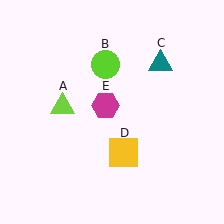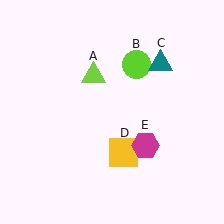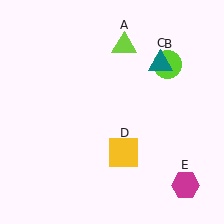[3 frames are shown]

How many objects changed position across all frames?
3 objects changed position: lime triangle (object A), lime circle (object B), magenta hexagon (object E).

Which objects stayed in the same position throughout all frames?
Teal triangle (object C) and yellow square (object D) remained stationary.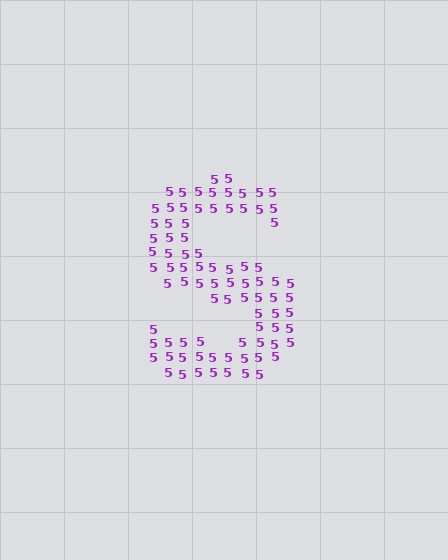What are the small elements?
The small elements are digit 5's.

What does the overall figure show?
The overall figure shows the letter S.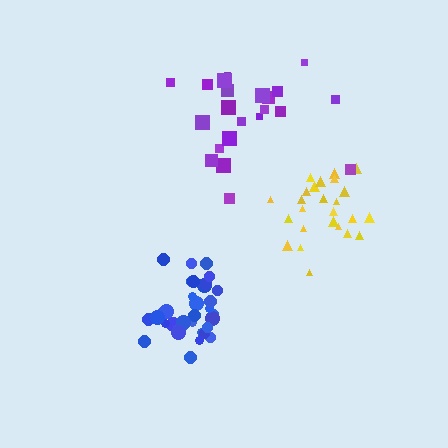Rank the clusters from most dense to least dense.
yellow, blue, purple.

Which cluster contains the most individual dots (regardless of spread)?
Blue (35).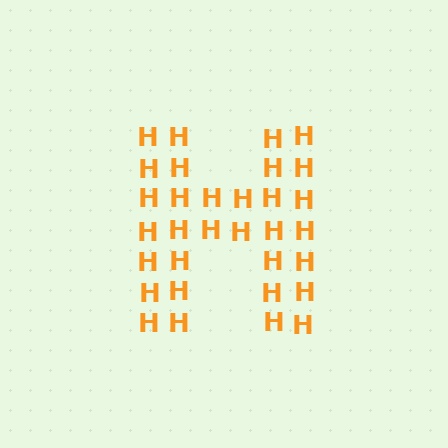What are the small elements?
The small elements are letter H's.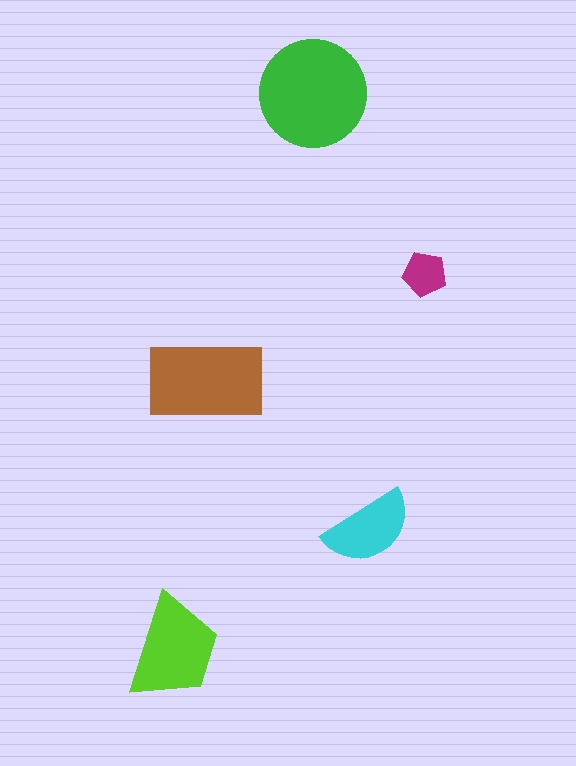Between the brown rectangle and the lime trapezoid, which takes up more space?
The brown rectangle.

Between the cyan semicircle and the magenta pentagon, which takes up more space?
The cyan semicircle.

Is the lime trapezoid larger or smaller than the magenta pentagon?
Larger.